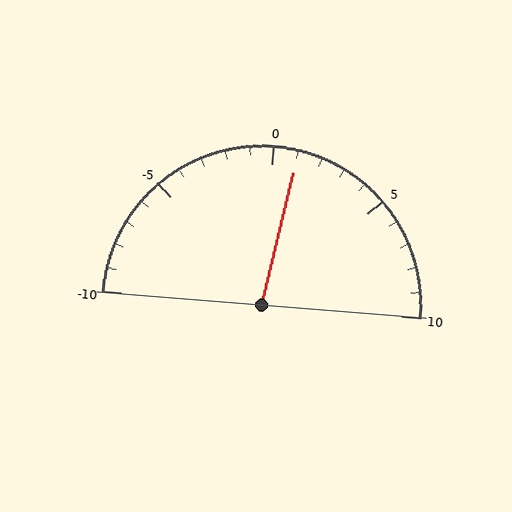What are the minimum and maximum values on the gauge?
The gauge ranges from -10 to 10.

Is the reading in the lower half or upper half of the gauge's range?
The reading is in the upper half of the range (-10 to 10).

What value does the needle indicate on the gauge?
The needle indicates approximately 1.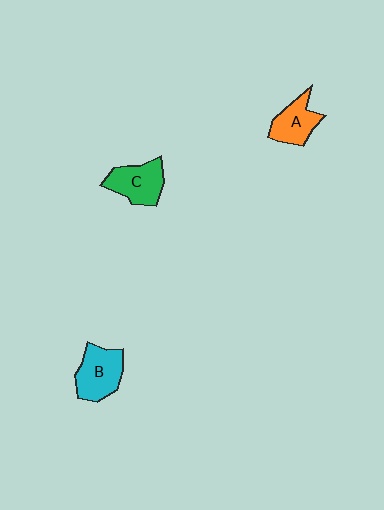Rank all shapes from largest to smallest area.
From largest to smallest: B (cyan), C (green), A (orange).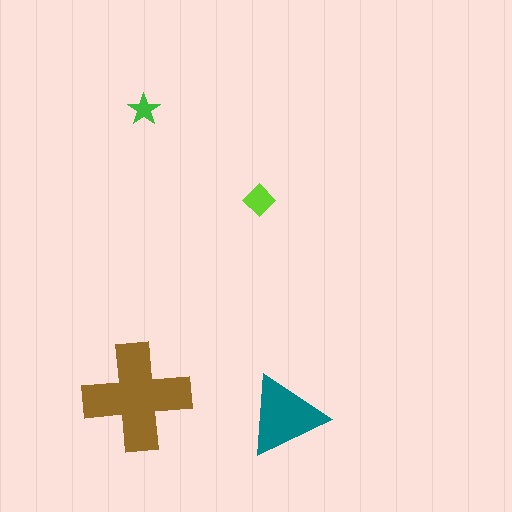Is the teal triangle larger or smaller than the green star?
Larger.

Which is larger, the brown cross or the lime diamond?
The brown cross.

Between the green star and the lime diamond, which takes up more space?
The lime diamond.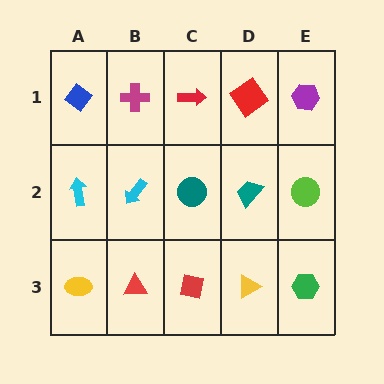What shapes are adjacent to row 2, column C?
A red arrow (row 1, column C), a red square (row 3, column C), a cyan arrow (row 2, column B), a teal trapezoid (row 2, column D).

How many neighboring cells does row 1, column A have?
2.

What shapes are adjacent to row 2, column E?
A purple hexagon (row 1, column E), a green hexagon (row 3, column E), a teal trapezoid (row 2, column D).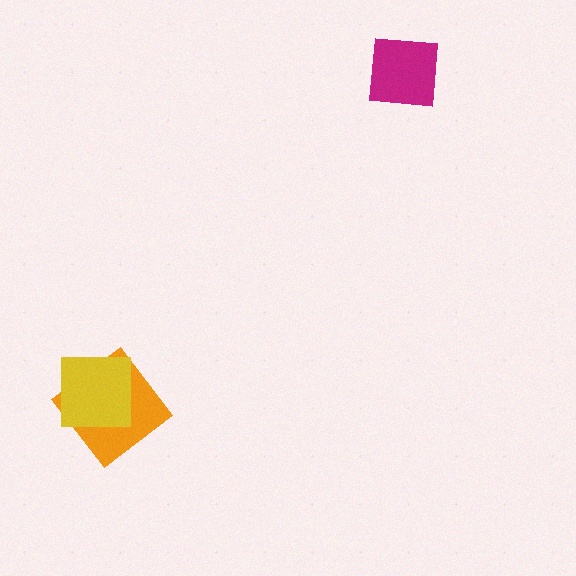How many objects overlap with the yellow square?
1 object overlaps with the yellow square.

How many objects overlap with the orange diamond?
1 object overlaps with the orange diamond.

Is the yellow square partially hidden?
No, no other shape covers it.